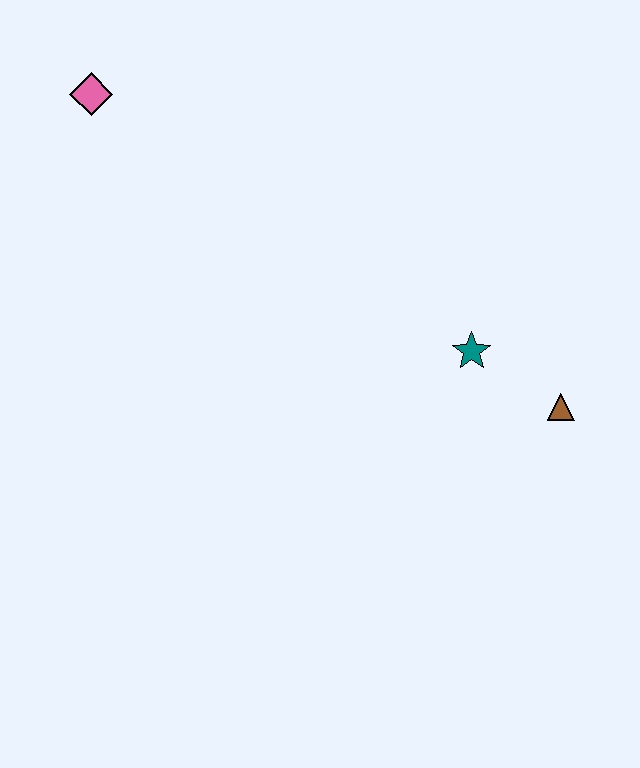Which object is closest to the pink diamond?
The teal star is closest to the pink diamond.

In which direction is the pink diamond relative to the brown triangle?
The pink diamond is to the left of the brown triangle.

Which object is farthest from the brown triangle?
The pink diamond is farthest from the brown triangle.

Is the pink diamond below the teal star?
No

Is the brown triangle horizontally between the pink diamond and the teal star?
No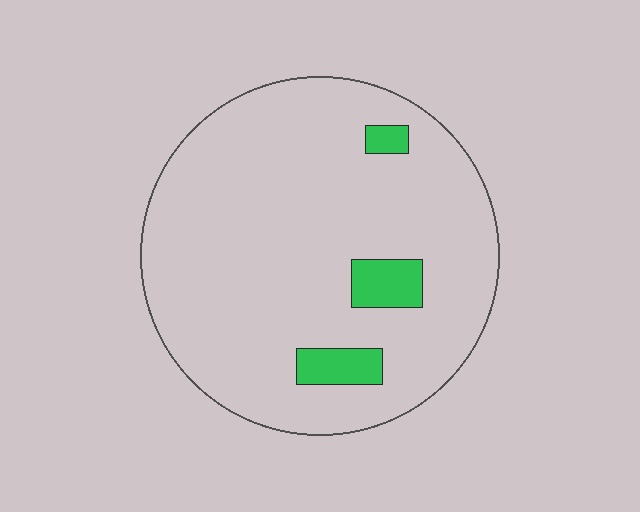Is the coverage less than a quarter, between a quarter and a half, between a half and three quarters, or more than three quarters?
Less than a quarter.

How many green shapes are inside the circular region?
3.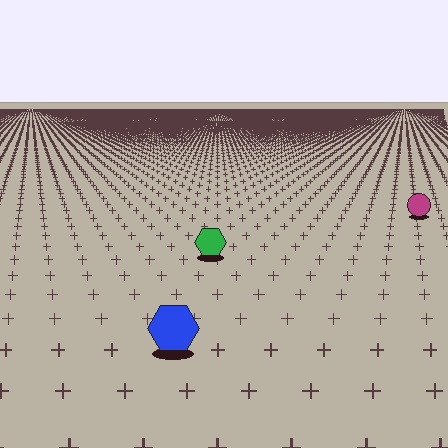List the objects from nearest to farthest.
From nearest to farthest: the blue hexagon, the green hexagon, the magenta circle.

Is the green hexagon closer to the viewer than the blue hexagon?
No. The blue hexagon is closer — you can tell from the texture gradient: the ground texture is coarser near it.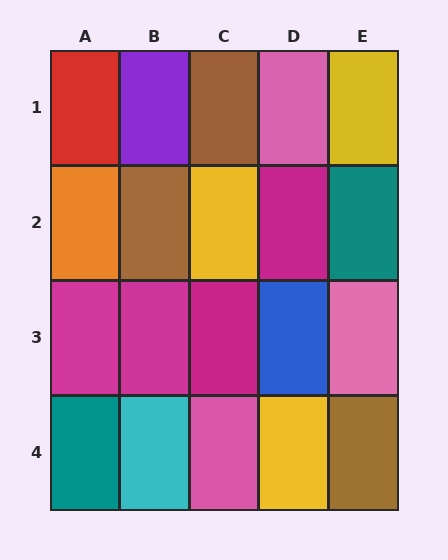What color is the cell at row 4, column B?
Cyan.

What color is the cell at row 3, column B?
Magenta.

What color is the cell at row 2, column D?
Magenta.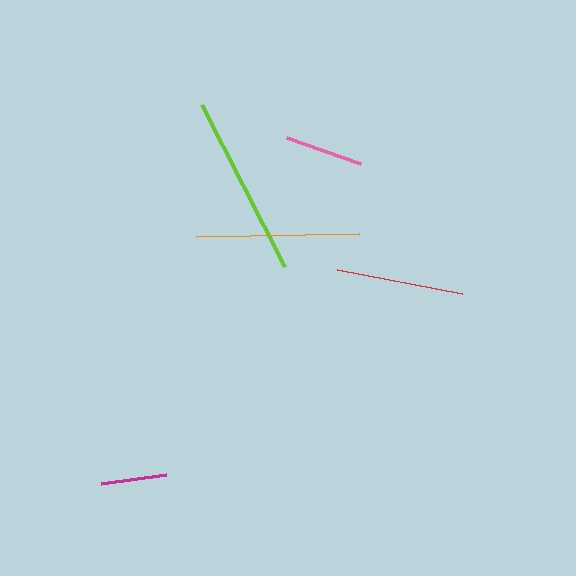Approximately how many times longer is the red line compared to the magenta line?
The red line is approximately 1.9 times the length of the magenta line.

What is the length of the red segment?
The red segment is approximately 127 pixels long.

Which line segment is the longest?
The lime line is the longest at approximately 182 pixels.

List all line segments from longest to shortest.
From longest to shortest: lime, orange, red, pink, magenta.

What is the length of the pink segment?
The pink segment is approximately 78 pixels long.